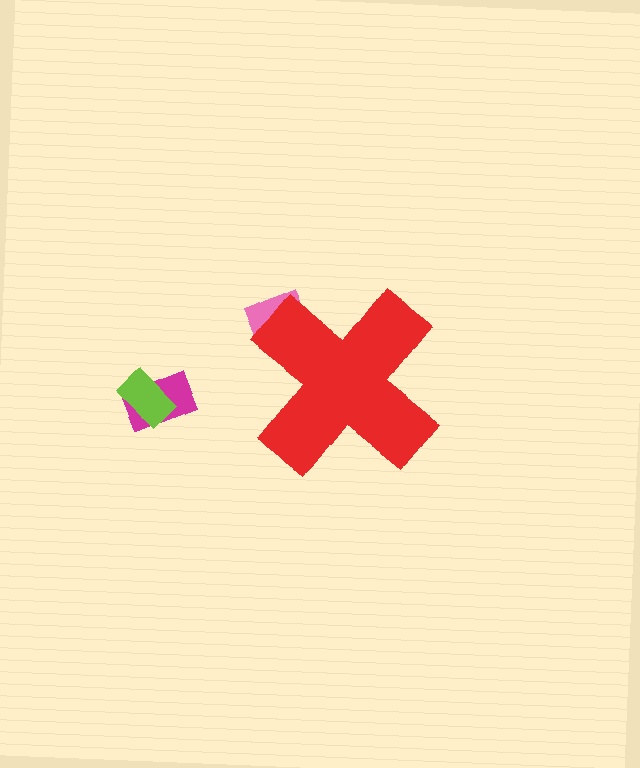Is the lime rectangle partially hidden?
No, the lime rectangle is fully visible.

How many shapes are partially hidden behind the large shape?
1 shape is partially hidden.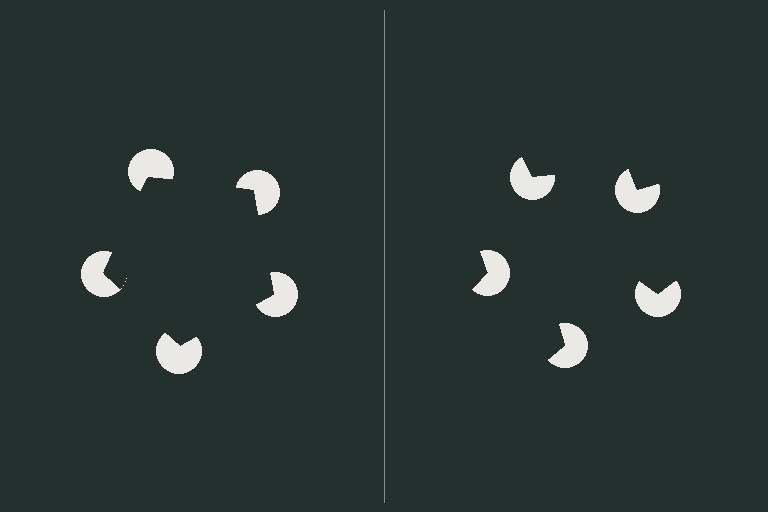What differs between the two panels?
The pac-man discs are positioned identically on both sides; only the wedge orientations differ. On the left they align to a pentagon; on the right they are misaligned.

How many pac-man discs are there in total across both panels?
10 — 5 on each side.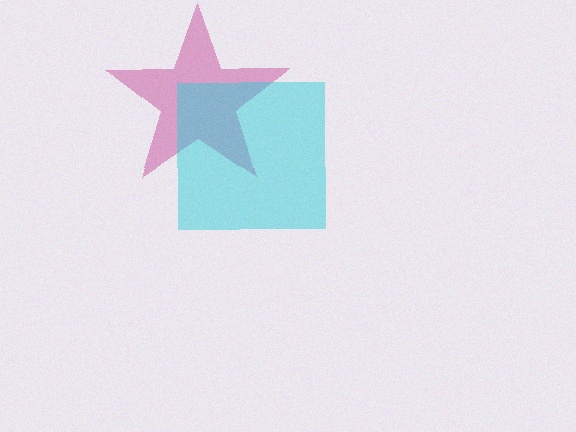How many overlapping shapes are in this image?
There are 2 overlapping shapes in the image.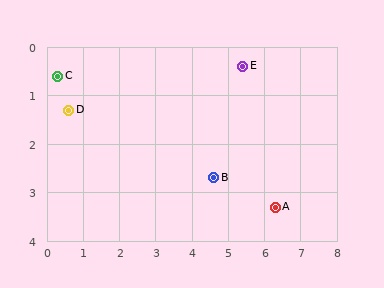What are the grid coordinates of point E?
Point E is at approximately (5.4, 0.4).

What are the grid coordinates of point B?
Point B is at approximately (4.6, 2.7).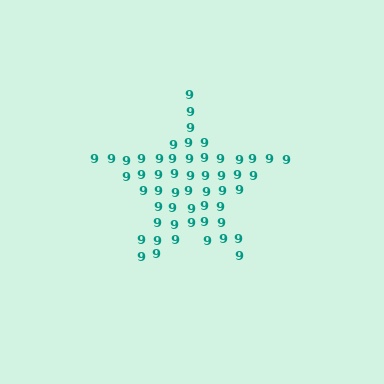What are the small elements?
The small elements are digit 9's.